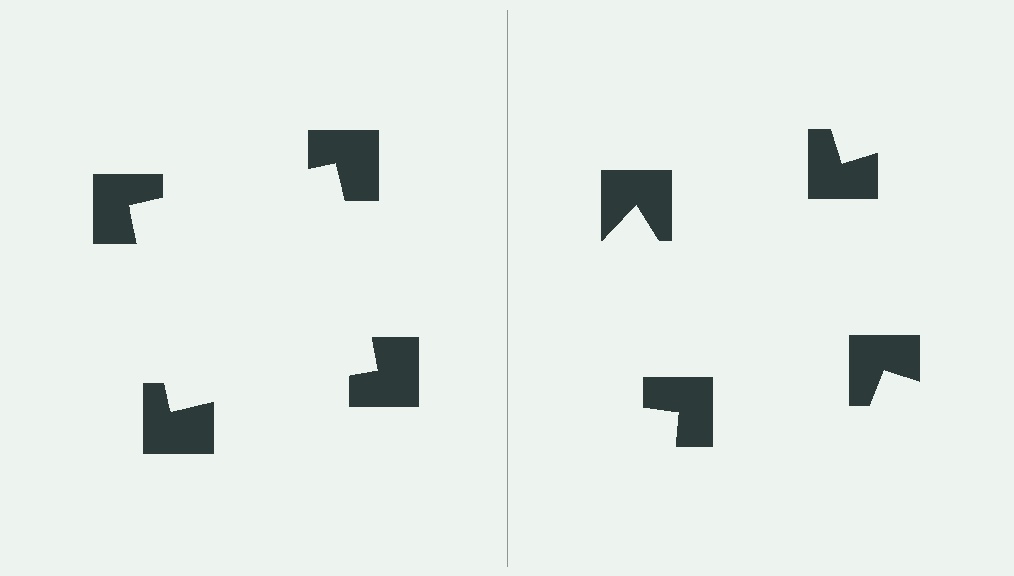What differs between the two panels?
The notched squares are positioned identically on both sides; only the wedge orientations differ. On the left they align to a square; on the right they are misaligned.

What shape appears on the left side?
An illusory square.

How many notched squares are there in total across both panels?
8 — 4 on each side.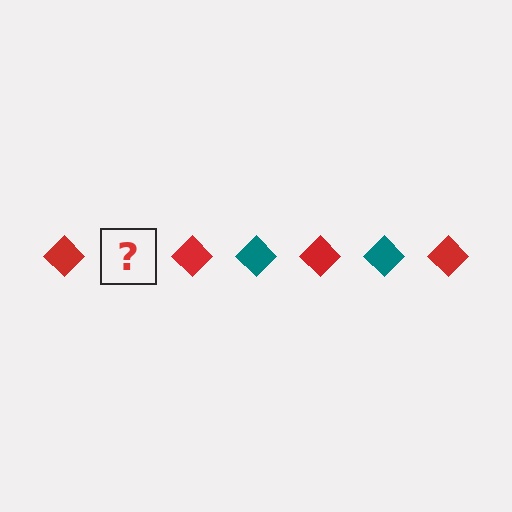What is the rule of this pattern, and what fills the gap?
The rule is that the pattern cycles through red, teal diamonds. The gap should be filled with a teal diamond.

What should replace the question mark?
The question mark should be replaced with a teal diamond.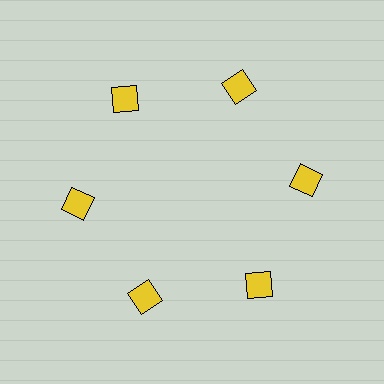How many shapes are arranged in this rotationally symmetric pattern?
There are 6 shapes, arranged in 6 groups of 1.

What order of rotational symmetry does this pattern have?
This pattern has 6-fold rotational symmetry.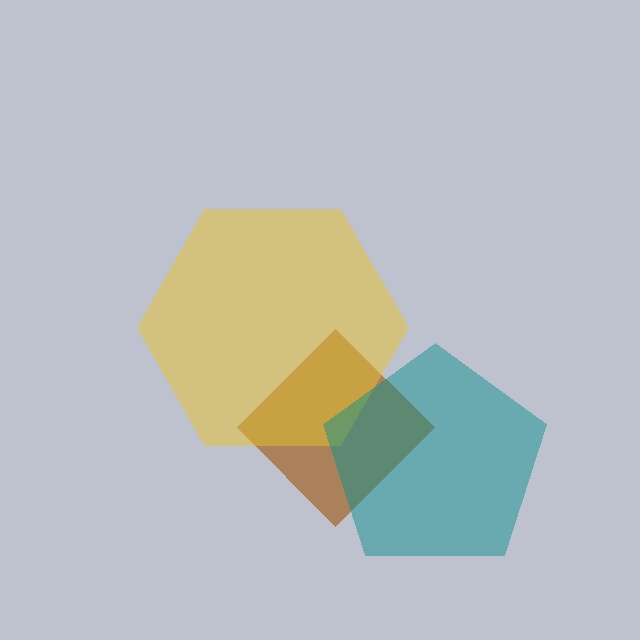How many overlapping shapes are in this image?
There are 3 overlapping shapes in the image.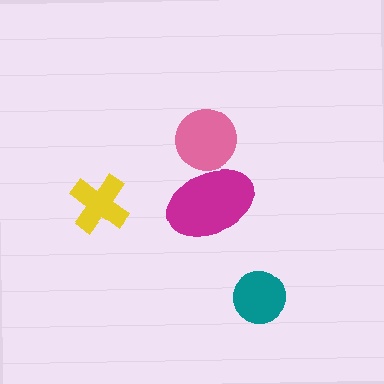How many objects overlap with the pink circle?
1 object overlaps with the pink circle.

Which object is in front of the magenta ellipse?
The pink circle is in front of the magenta ellipse.